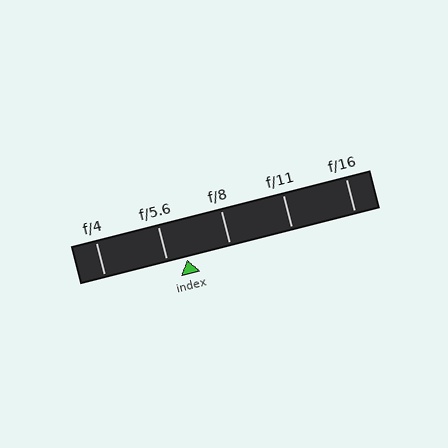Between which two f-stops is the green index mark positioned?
The index mark is between f/5.6 and f/8.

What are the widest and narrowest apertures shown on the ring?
The widest aperture shown is f/4 and the narrowest is f/16.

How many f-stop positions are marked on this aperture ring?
There are 5 f-stop positions marked.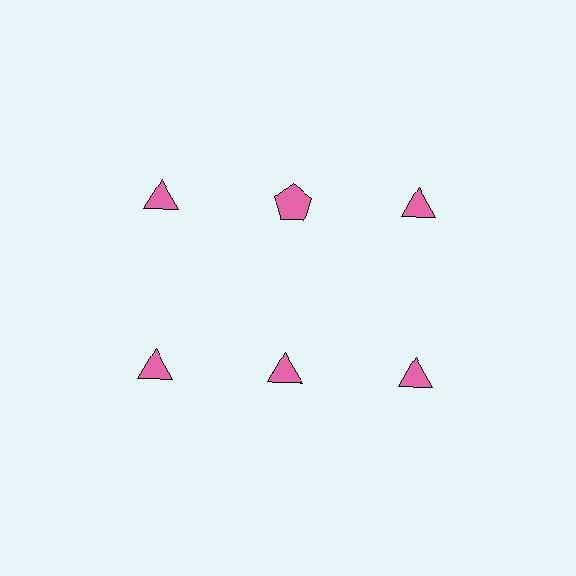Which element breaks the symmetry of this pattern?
The pink pentagon in the top row, second from left column breaks the symmetry. All other shapes are pink triangles.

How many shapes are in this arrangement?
There are 6 shapes arranged in a grid pattern.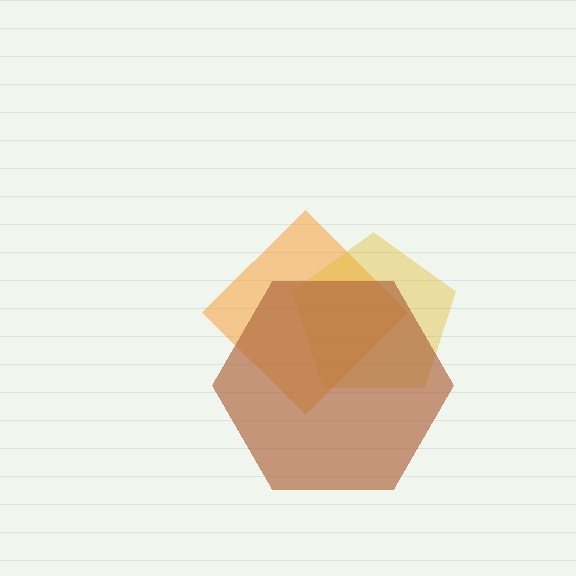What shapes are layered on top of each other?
The layered shapes are: an orange diamond, a yellow pentagon, a brown hexagon.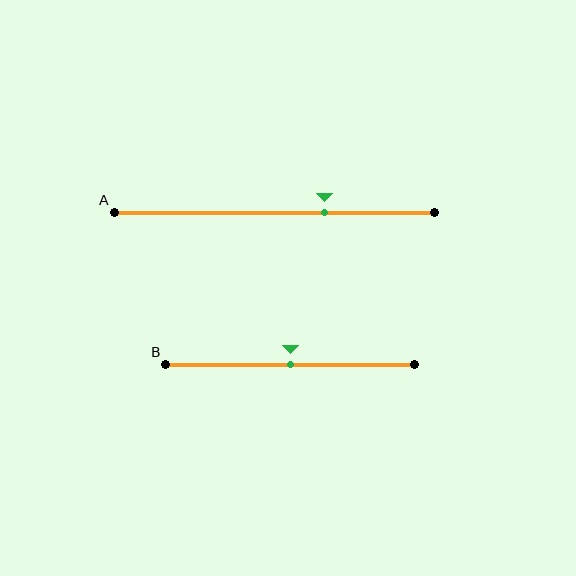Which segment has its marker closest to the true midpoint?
Segment B has its marker closest to the true midpoint.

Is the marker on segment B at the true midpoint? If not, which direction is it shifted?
Yes, the marker on segment B is at the true midpoint.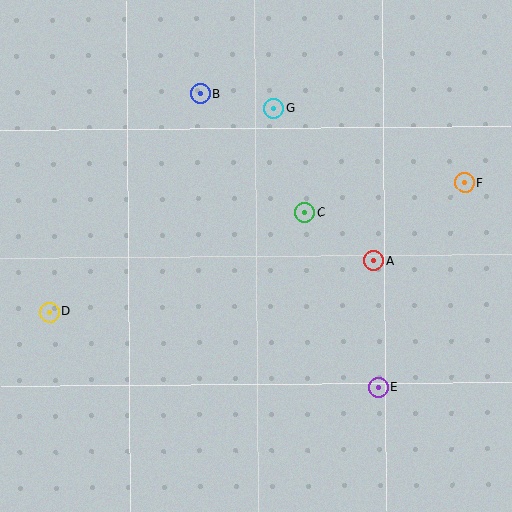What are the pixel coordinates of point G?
Point G is at (274, 108).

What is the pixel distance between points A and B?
The distance between A and B is 241 pixels.